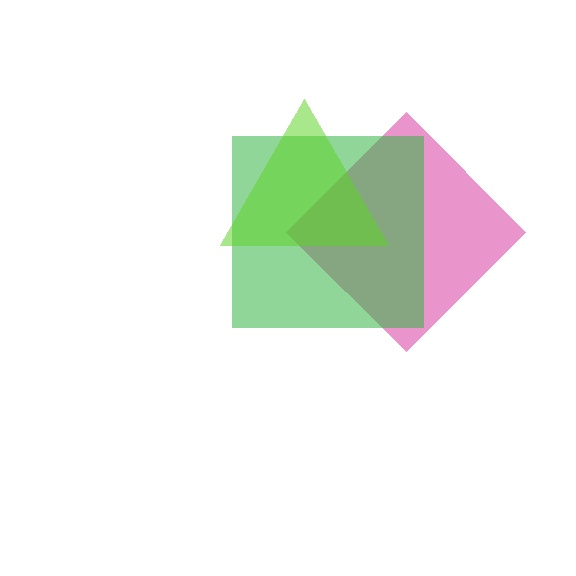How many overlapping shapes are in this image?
There are 3 overlapping shapes in the image.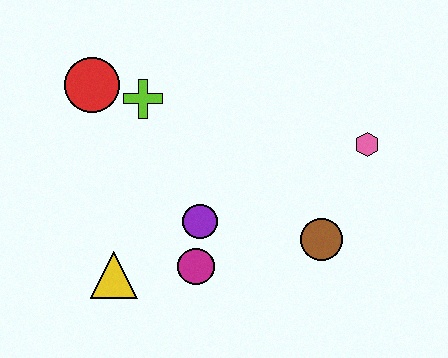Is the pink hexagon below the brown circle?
No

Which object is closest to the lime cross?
The red circle is closest to the lime cross.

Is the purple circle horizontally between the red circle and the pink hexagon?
Yes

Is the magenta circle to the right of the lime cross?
Yes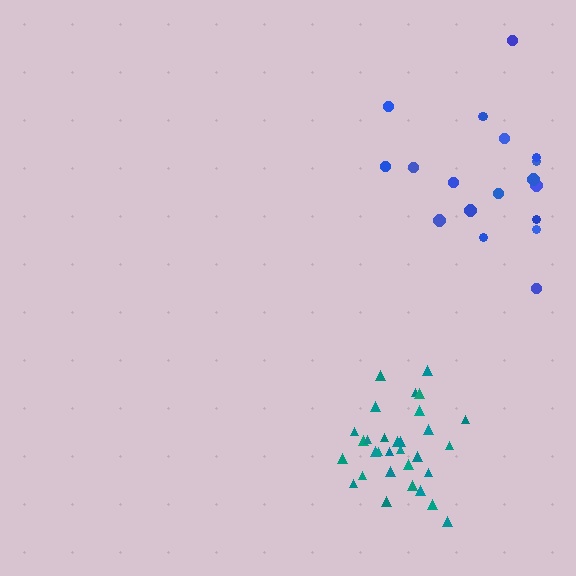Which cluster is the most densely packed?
Teal.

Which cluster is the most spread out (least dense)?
Blue.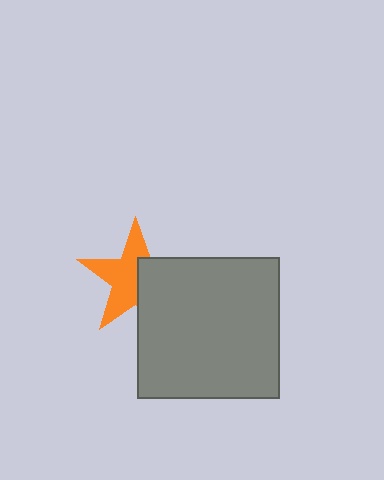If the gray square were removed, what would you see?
You would see the complete orange star.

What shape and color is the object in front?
The object in front is a gray square.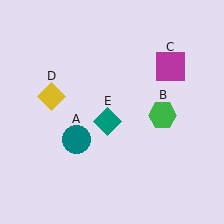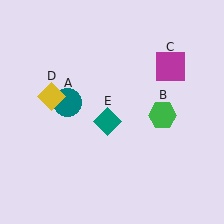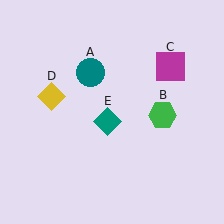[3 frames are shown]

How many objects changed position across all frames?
1 object changed position: teal circle (object A).